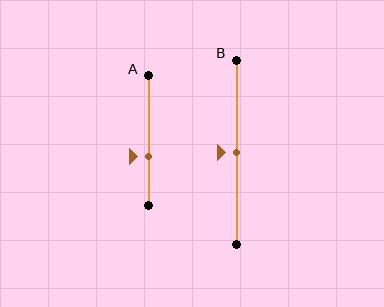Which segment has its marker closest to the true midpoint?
Segment B has its marker closest to the true midpoint.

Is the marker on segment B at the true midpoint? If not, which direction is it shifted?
Yes, the marker on segment B is at the true midpoint.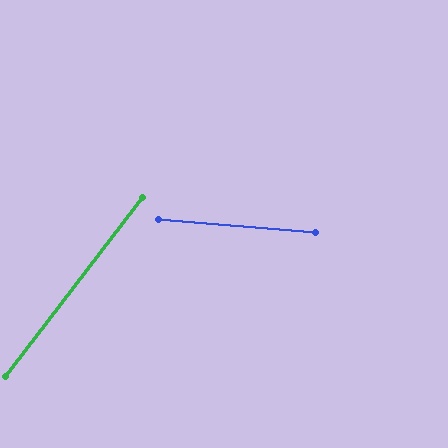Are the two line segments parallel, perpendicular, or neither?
Neither parallel nor perpendicular — they differ by about 57°.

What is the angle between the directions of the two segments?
Approximately 57 degrees.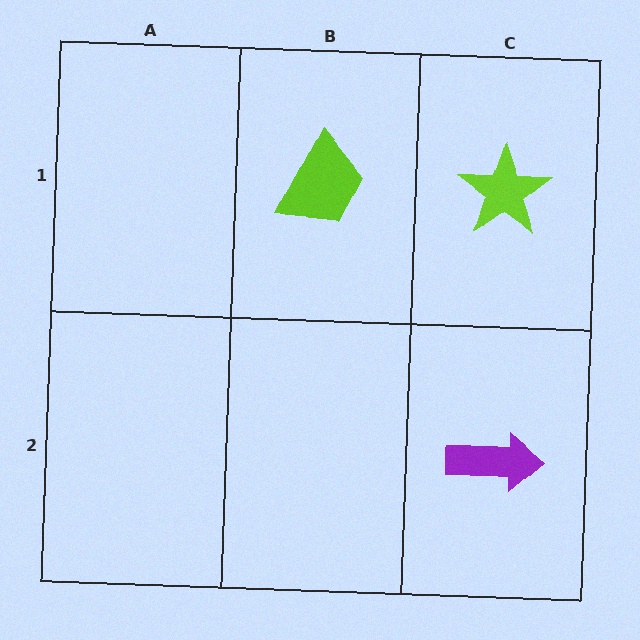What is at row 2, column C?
A purple arrow.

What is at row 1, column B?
A lime trapezoid.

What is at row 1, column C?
A lime star.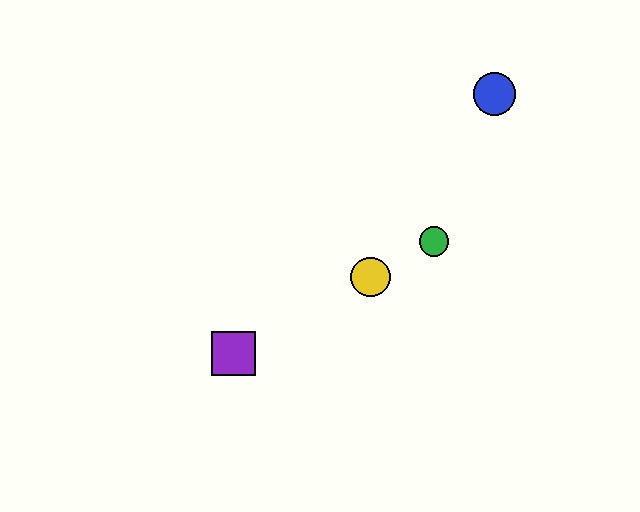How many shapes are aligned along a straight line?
4 shapes (the red circle, the green circle, the yellow circle, the purple square) are aligned along a straight line.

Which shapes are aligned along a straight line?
The red circle, the green circle, the yellow circle, the purple square are aligned along a straight line.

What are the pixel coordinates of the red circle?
The red circle is at (434, 242).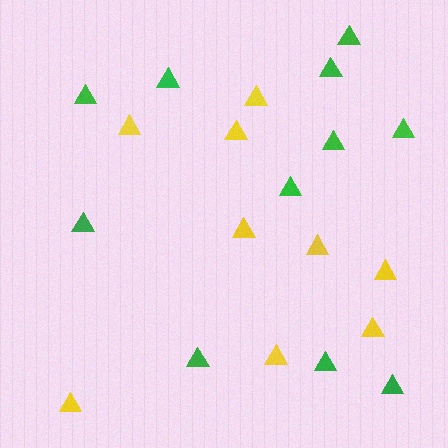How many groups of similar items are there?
There are 2 groups: one group of green triangles (11) and one group of yellow triangles (9).